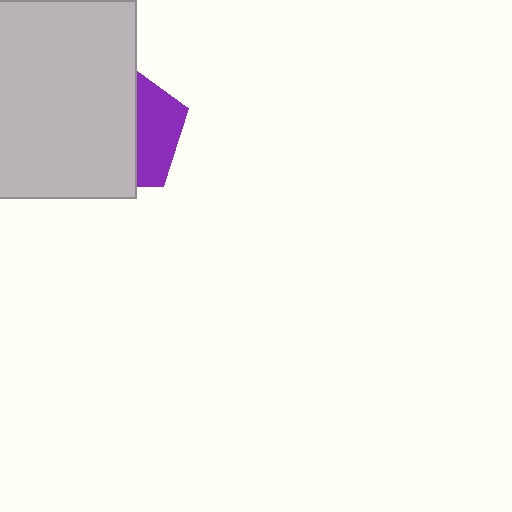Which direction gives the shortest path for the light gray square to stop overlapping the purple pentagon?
Moving left gives the shortest separation.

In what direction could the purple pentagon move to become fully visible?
The purple pentagon could move right. That would shift it out from behind the light gray square entirely.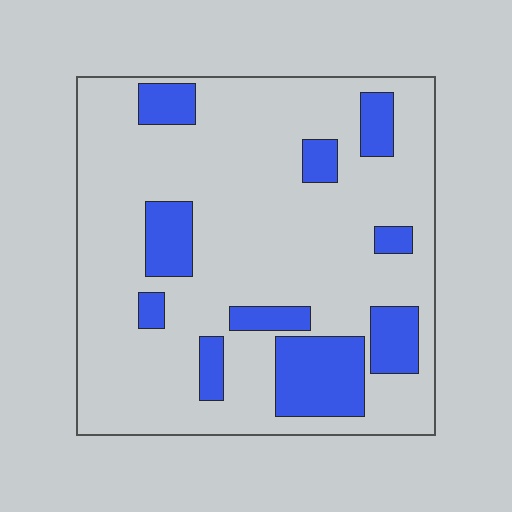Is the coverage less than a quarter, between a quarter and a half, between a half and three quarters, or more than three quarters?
Less than a quarter.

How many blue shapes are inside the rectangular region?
10.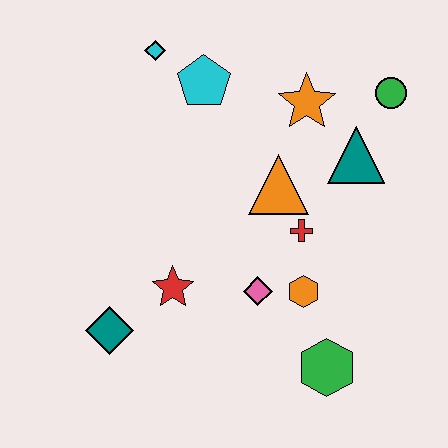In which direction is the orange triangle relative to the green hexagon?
The orange triangle is above the green hexagon.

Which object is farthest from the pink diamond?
The cyan diamond is farthest from the pink diamond.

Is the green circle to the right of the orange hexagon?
Yes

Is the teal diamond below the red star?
Yes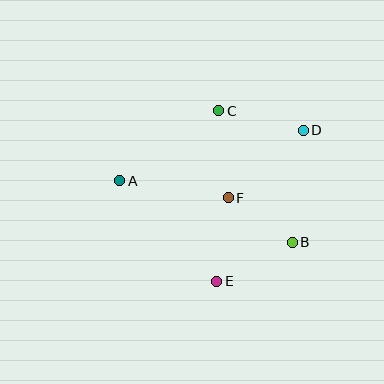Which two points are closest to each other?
Points B and F are closest to each other.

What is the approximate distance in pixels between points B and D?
The distance between B and D is approximately 112 pixels.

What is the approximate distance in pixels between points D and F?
The distance between D and F is approximately 101 pixels.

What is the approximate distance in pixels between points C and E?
The distance between C and E is approximately 171 pixels.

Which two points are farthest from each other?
Points A and D are farthest from each other.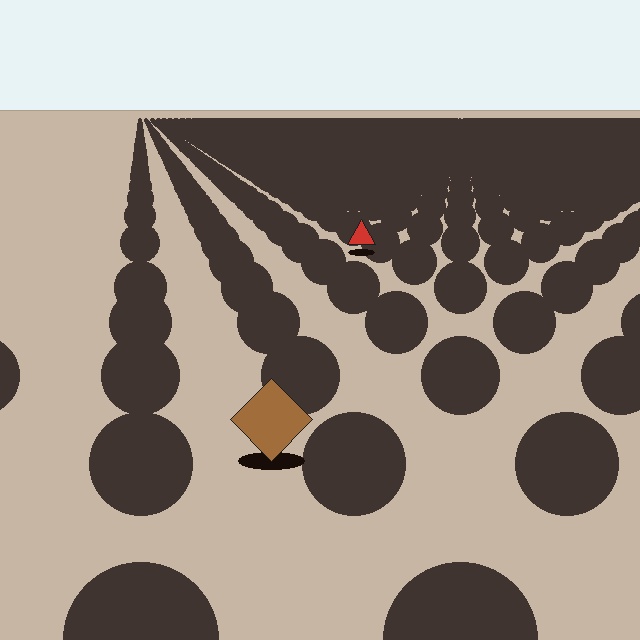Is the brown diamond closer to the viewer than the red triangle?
Yes. The brown diamond is closer — you can tell from the texture gradient: the ground texture is coarser near it.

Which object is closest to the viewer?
The brown diamond is closest. The texture marks near it are larger and more spread out.